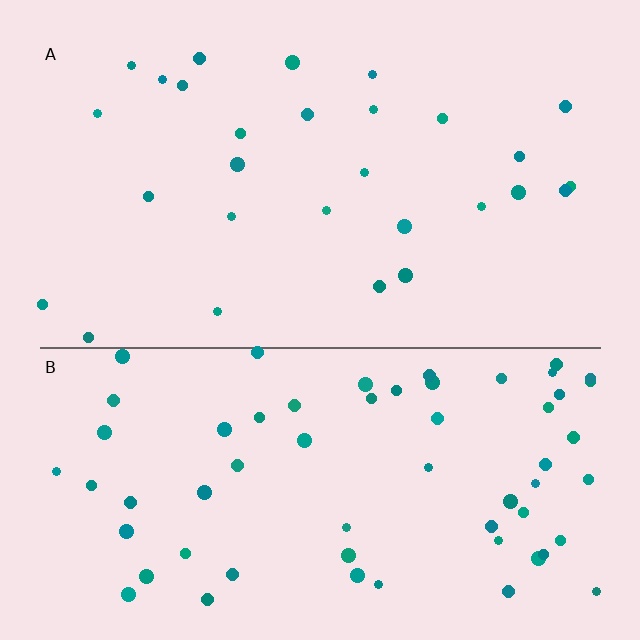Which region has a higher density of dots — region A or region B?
B (the bottom).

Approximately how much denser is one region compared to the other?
Approximately 2.2× — region B over region A.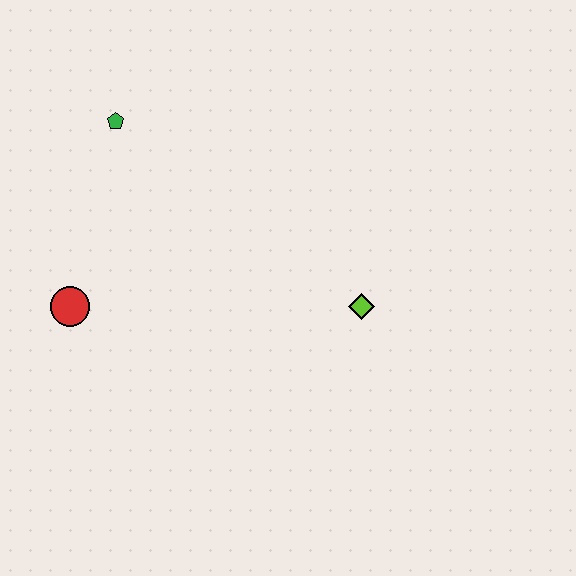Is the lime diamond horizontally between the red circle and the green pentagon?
No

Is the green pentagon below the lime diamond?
No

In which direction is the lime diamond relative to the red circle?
The lime diamond is to the right of the red circle.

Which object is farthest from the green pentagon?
The lime diamond is farthest from the green pentagon.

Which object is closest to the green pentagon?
The red circle is closest to the green pentagon.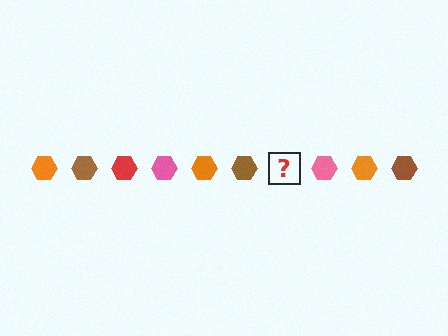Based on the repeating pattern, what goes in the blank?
The blank should be a red hexagon.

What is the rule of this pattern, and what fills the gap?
The rule is that the pattern cycles through orange, brown, red, pink hexagons. The gap should be filled with a red hexagon.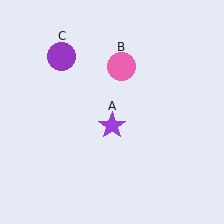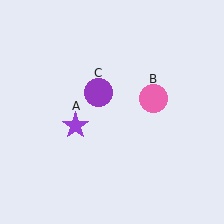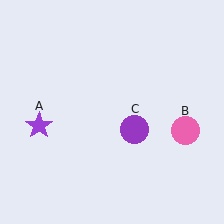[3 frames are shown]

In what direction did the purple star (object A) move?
The purple star (object A) moved left.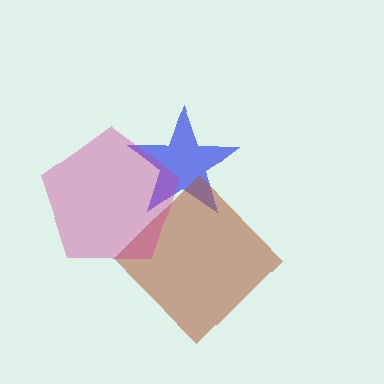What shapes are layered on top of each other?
The layered shapes are: a blue star, a brown diamond, a magenta pentagon.